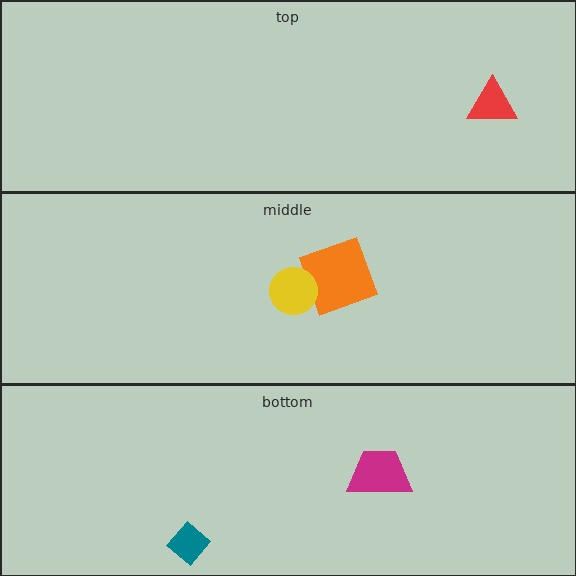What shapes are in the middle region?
The orange square, the yellow circle.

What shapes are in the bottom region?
The magenta trapezoid, the teal diamond.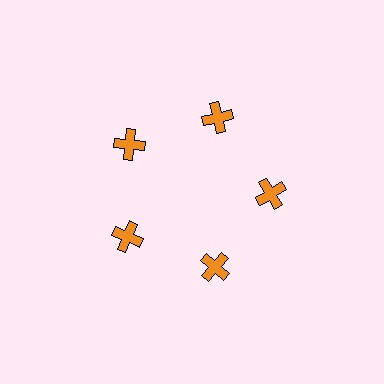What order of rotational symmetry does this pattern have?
This pattern has 5-fold rotational symmetry.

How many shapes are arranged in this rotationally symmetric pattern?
There are 5 shapes, arranged in 5 groups of 1.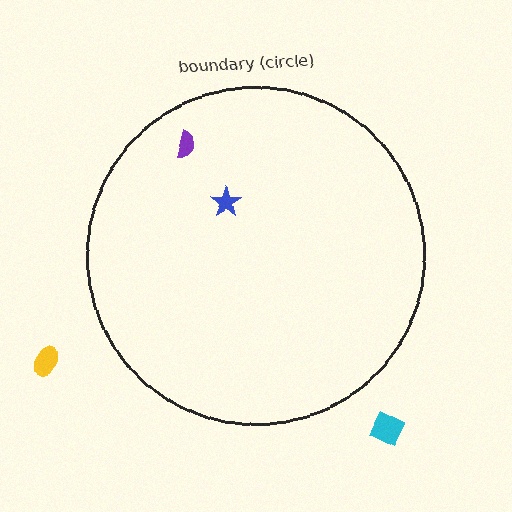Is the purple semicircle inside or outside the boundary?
Inside.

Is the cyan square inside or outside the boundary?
Outside.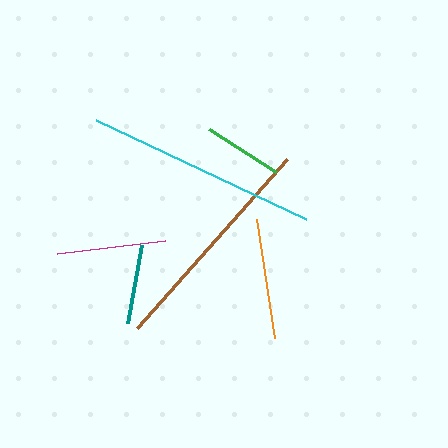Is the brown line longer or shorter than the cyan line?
The cyan line is longer than the brown line.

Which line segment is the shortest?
The teal line is the shortest at approximately 80 pixels.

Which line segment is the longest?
The cyan line is the longest at approximately 233 pixels.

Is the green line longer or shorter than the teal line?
The green line is longer than the teal line.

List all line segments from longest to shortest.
From longest to shortest: cyan, brown, orange, magenta, green, teal.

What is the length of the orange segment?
The orange segment is approximately 120 pixels long.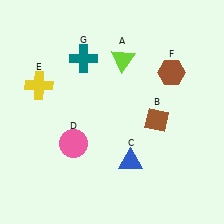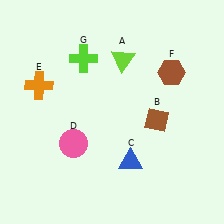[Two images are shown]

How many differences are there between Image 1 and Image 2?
There are 2 differences between the two images.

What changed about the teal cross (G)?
In Image 1, G is teal. In Image 2, it changed to lime.